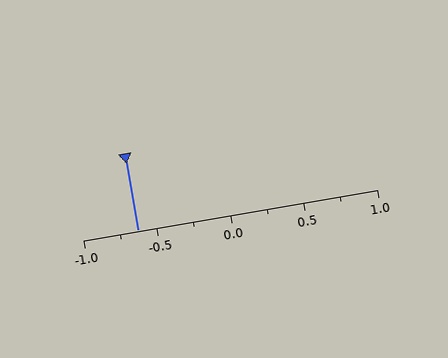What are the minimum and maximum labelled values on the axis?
The axis runs from -1.0 to 1.0.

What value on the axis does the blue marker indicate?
The marker indicates approximately -0.62.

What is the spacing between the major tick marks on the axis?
The major ticks are spaced 0.5 apart.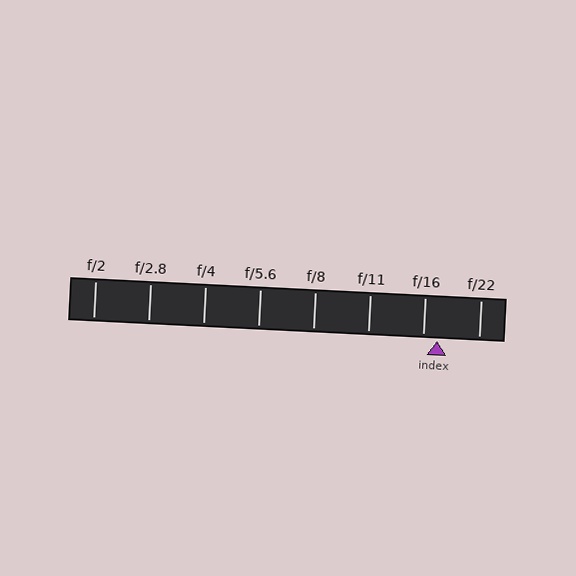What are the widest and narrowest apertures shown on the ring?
The widest aperture shown is f/2 and the narrowest is f/22.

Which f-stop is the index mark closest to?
The index mark is closest to f/16.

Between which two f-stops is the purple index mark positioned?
The index mark is between f/16 and f/22.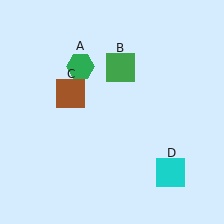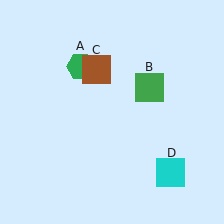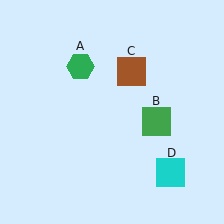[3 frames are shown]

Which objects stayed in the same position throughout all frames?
Green hexagon (object A) and cyan square (object D) remained stationary.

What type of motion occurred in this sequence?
The green square (object B), brown square (object C) rotated clockwise around the center of the scene.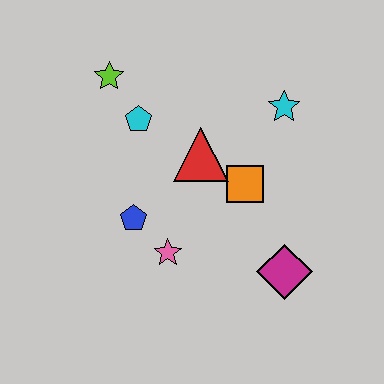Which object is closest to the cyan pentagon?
The lime star is closest to the cyan pentagon.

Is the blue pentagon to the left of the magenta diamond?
Yes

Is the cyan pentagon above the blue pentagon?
Yes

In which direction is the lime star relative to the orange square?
The lime star is to the left of the orange square.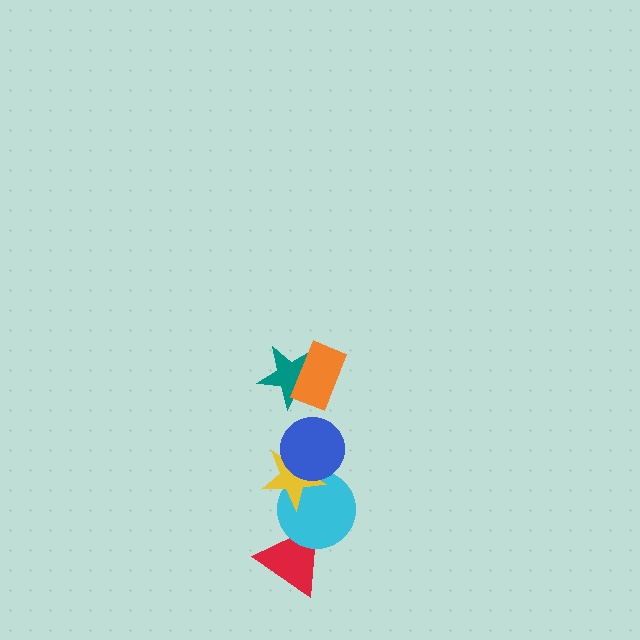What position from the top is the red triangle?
The red triangle is 6th from the top.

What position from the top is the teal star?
The teal star is 2nd from the top.